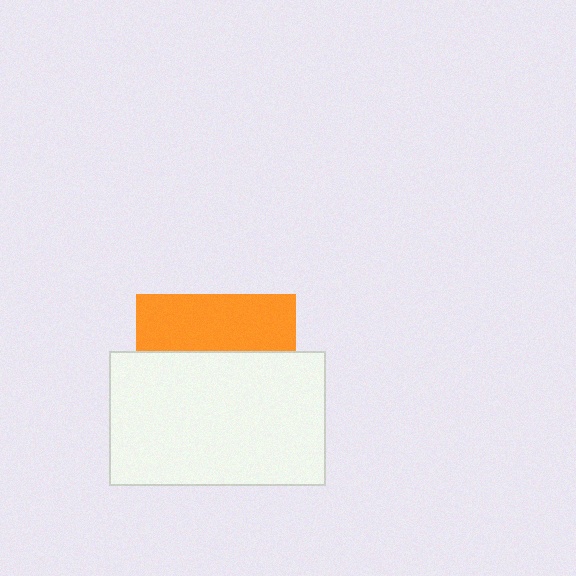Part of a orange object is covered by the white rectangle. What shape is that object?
It is a square.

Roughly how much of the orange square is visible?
A small part of it is visible (roughly 36%).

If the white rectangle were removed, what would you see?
You would see the complete orange square.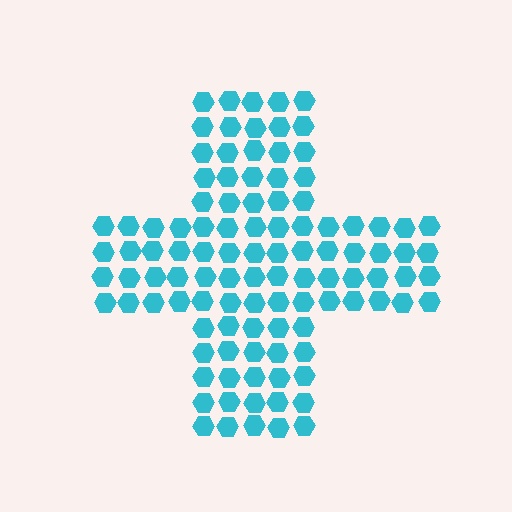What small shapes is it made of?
It is made of small hexagons.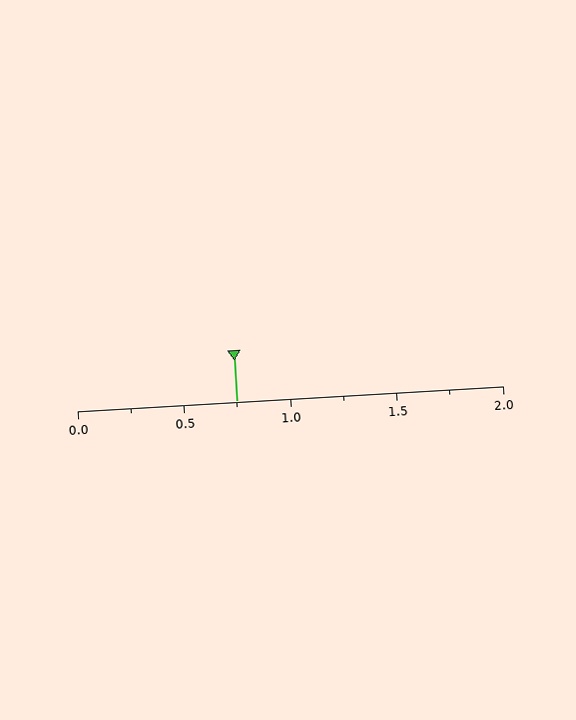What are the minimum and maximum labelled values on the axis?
The axis runs from 0.0 to 2.0.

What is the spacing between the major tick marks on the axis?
The major ticks are spaced 0.5 apart.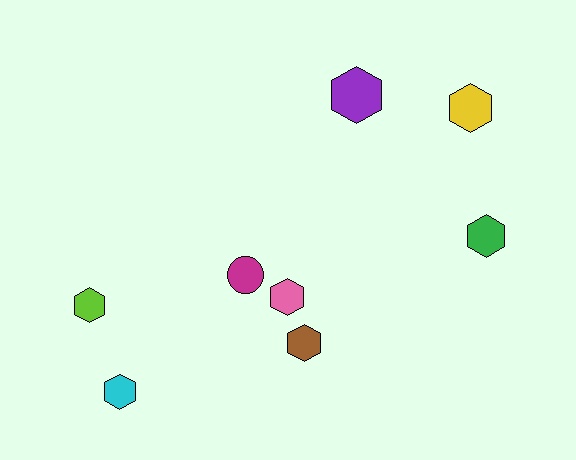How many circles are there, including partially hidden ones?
There is 1 circle.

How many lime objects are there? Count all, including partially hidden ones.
There is 1 lime object.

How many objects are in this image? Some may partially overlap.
There are 8 objects.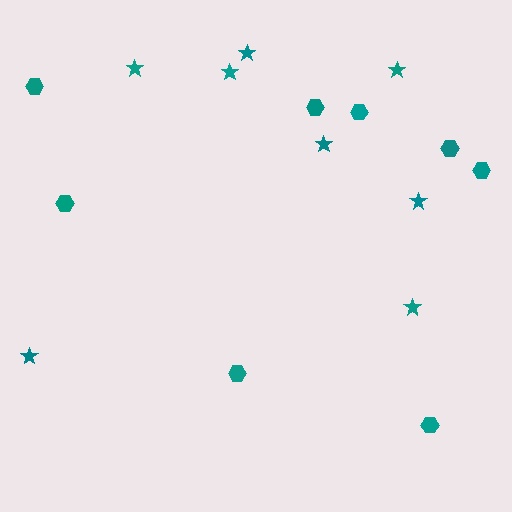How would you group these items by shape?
There are 2 groups: one group of stars (8) and one group of hexagons (8).